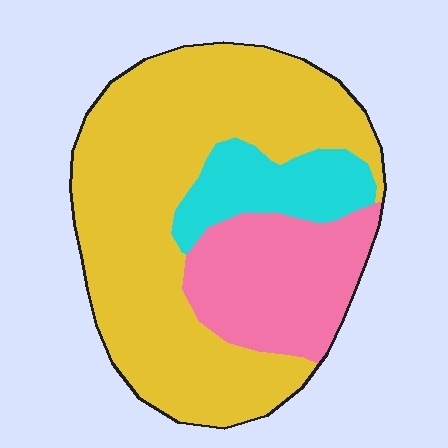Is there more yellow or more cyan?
Yellow.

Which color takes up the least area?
Cyan, at roughly 15%.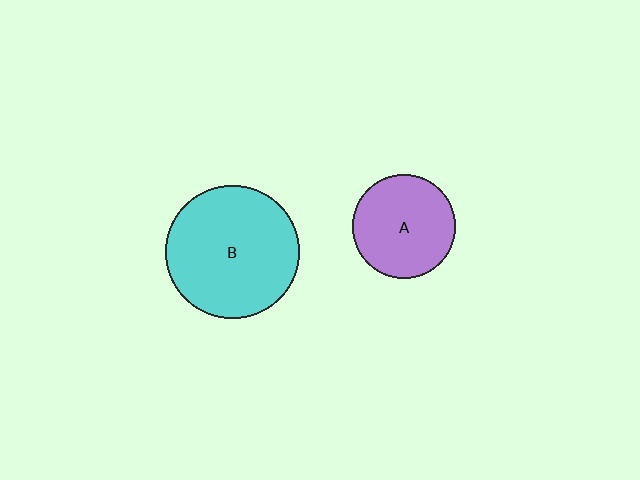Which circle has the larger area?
Circle B (cyan).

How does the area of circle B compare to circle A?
Approximately 1.7 times.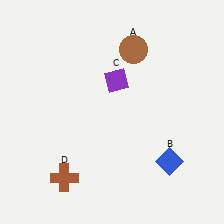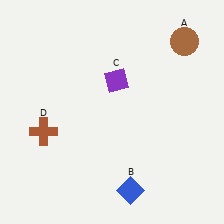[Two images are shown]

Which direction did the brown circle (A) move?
The brown circle (A) moved right.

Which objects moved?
The objects that moved are: the brown circle (A), the blue diamond (B), the brown cross (D).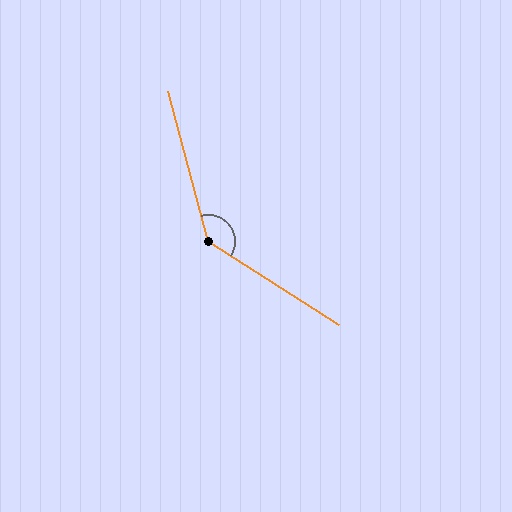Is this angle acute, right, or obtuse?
It is obtuse.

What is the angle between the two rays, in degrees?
Approximately 137 degrees.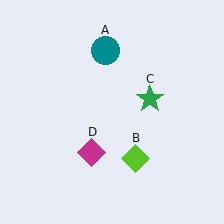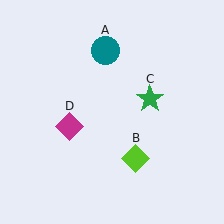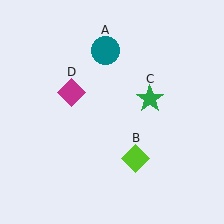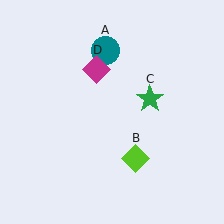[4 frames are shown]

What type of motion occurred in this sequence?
The magenta diamond (object D) rotated clockwise around the center of the scene.